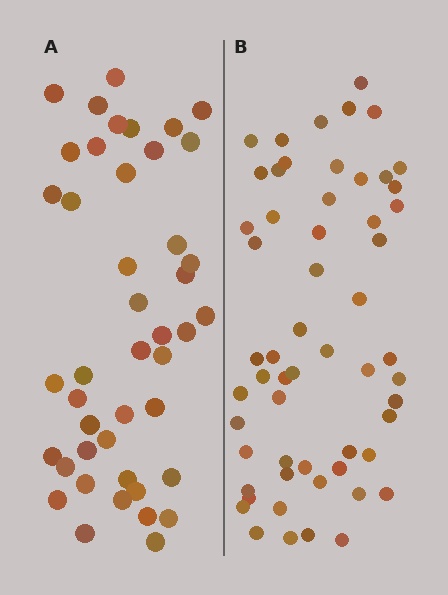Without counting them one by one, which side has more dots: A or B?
Region B (the right region) has more dots.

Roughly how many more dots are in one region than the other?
Region B has approximately 15 more dots than region A.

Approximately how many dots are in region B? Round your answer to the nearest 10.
About 60 dots. (The exact count is 57, which rounds to 60.)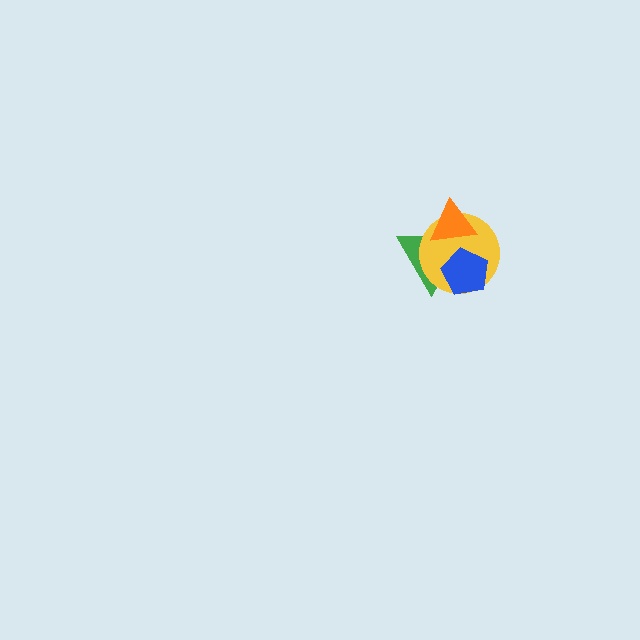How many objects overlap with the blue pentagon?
2 objects overlap with the blue pentagon.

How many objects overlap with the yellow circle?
3 objects overlap with the yellow circle.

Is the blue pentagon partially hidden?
No, no other shape covers it.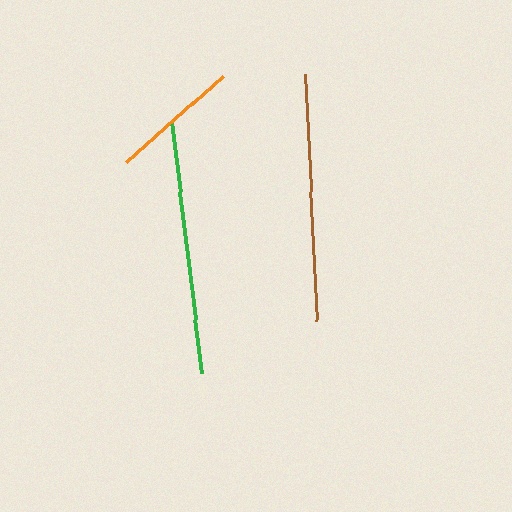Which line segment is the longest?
The green line is the longest at approximately 252 pixels.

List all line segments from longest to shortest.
From longest to shortest: green, brown, orange.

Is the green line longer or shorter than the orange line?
The green line is longer than the orange line.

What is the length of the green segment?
The green segment is approximately 252 pixels long.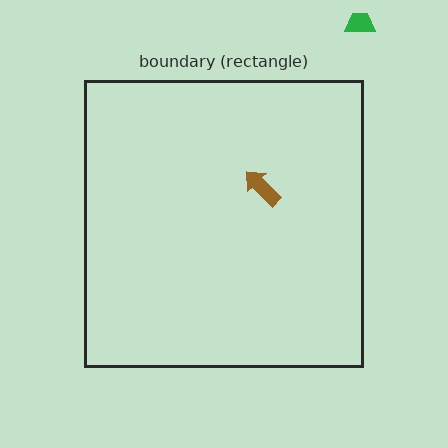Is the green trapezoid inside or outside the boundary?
Outside.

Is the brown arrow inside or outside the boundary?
Inside.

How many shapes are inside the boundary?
1 inside, 1 outside.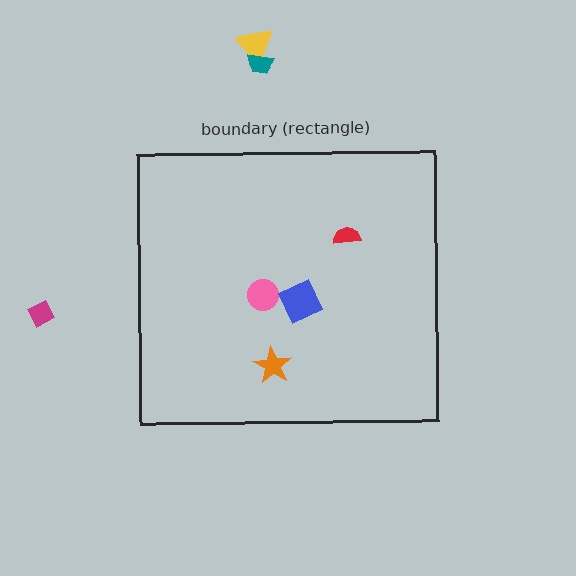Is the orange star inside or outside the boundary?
Inside.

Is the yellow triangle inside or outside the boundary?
Outside.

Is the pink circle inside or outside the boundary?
Inside.